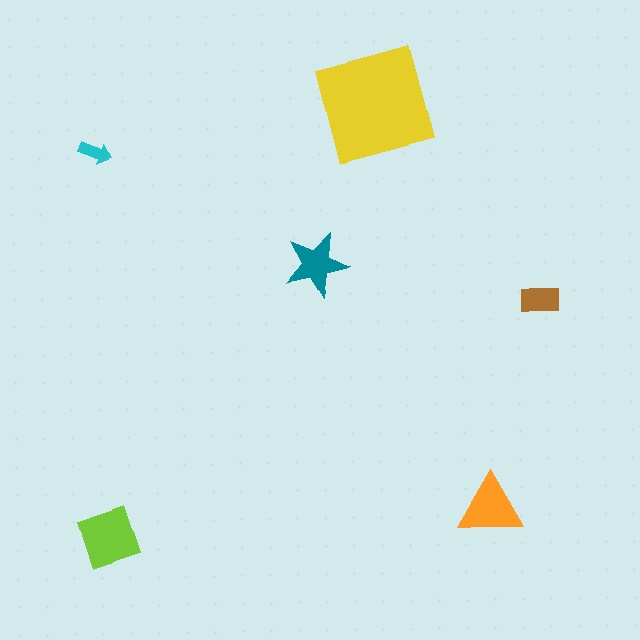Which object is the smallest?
The cyan arrow.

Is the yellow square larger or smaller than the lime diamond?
Larger.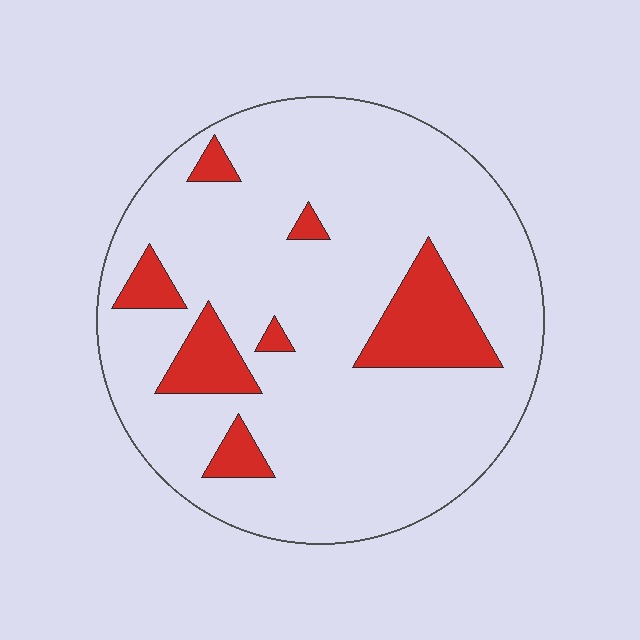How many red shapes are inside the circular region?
7.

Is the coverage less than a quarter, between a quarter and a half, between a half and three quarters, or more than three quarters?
Less than a quarter.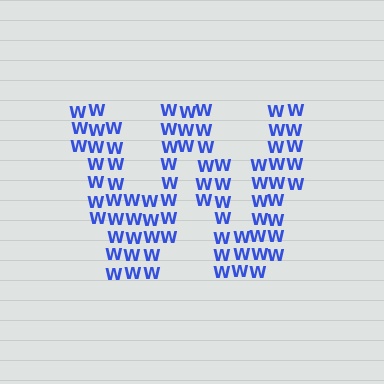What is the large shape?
The large shape is the letter W.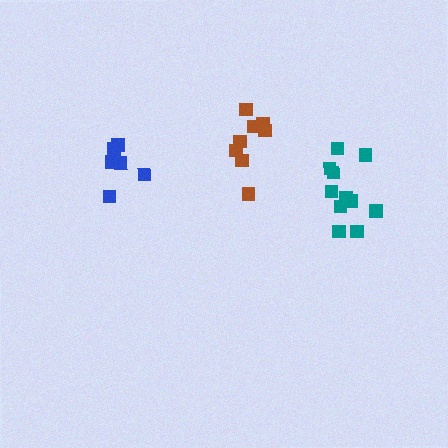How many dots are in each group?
Group 1: 11 dots, Group 2: 8 dots, Group 3: 6 dots (25 total).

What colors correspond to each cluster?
The clusters are colored: teal, brown, blue.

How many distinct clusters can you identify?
There are 3 distinct clusters.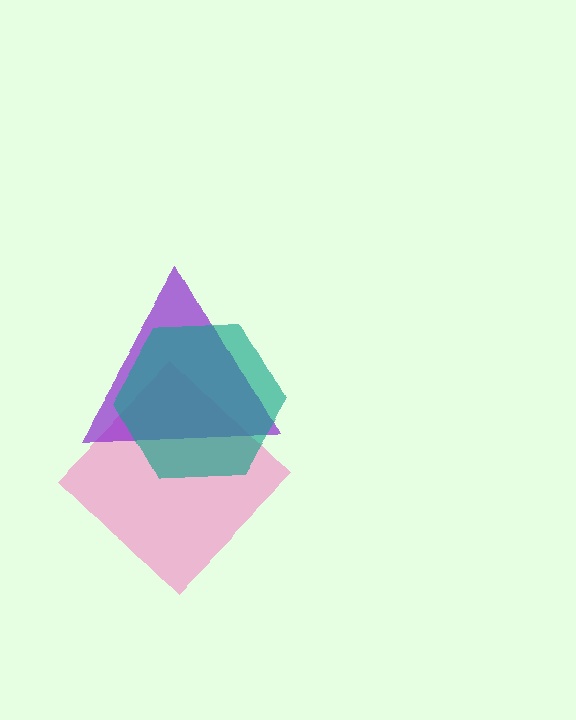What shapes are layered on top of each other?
The layered shapes are: a pink diamond, a purple triangle, a teal hexagon.